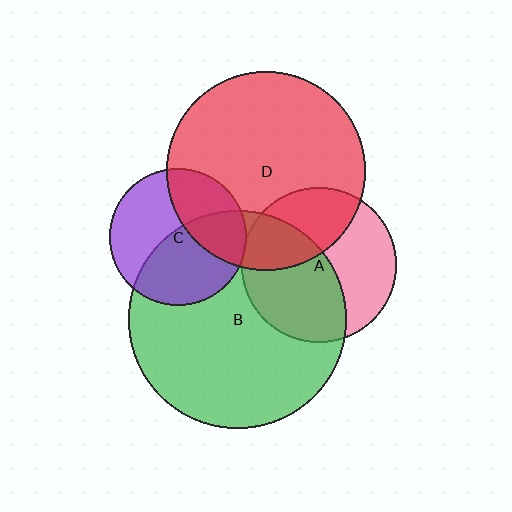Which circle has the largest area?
Circle B (green).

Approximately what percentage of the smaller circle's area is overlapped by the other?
Approximately 50%.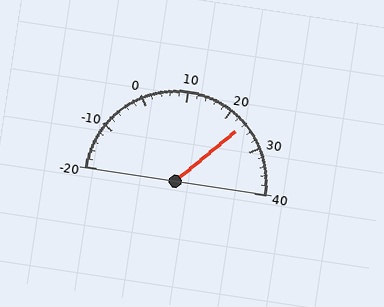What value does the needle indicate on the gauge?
The needle indicates approximately 24.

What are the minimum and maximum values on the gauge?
The gauge ranges from -20 to 40.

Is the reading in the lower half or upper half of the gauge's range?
The reading is in the upper half of the range (-20 to 40).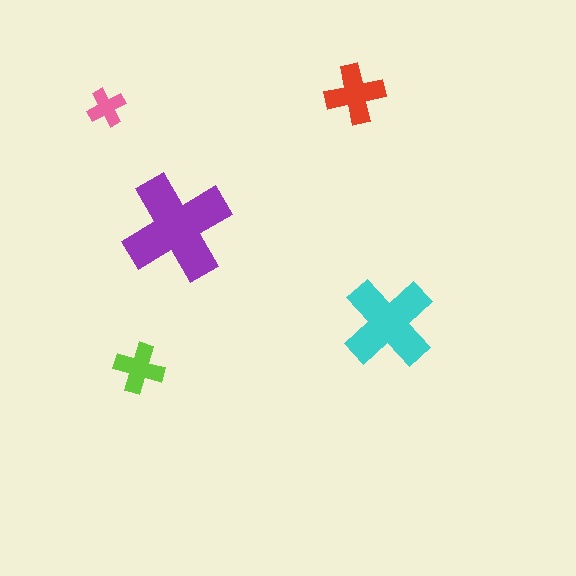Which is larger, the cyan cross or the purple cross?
The purple one.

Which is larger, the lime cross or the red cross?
The red one.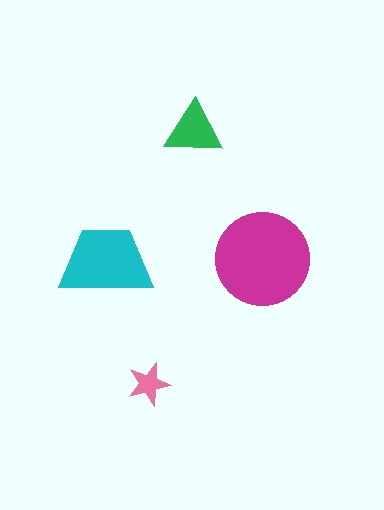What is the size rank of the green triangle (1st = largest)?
3rd.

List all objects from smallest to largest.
The pink star, the green triangle, the cyan trapezoid, the magenta circle.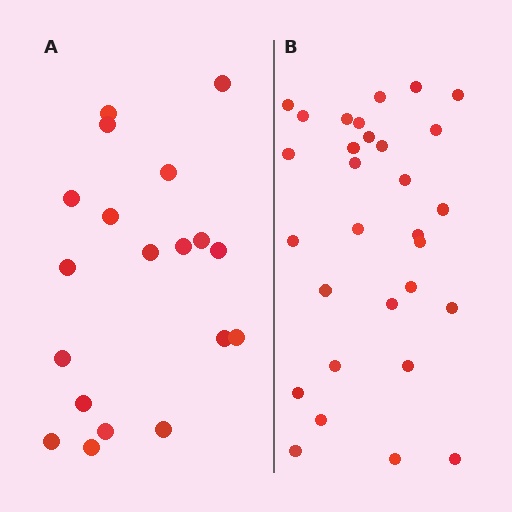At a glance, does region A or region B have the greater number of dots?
Region B (the right region) has more dots.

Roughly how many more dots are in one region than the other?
Region B has roughly 12 or so more dots than region A.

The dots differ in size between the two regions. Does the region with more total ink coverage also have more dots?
No. Region A has more total ink coverage because its dots are larger, but region B actually contains more individual dots. Total area can be misleading — the number of items is what matters here.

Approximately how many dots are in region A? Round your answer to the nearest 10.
About 20 dots. (The exact count is 19, which rounds to 20.)